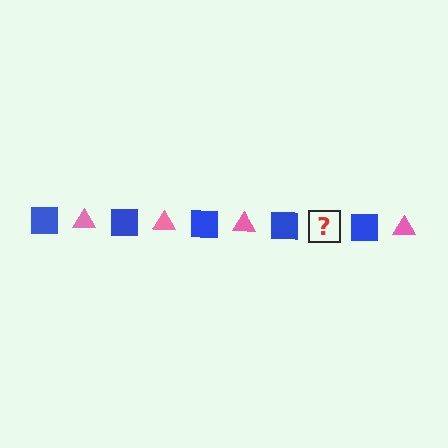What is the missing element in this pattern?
The missing element is a pink triangle.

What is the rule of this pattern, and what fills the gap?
The rule is that the pattern alternates between blue square and pink triangle. The gap should be filled with a pink triangle.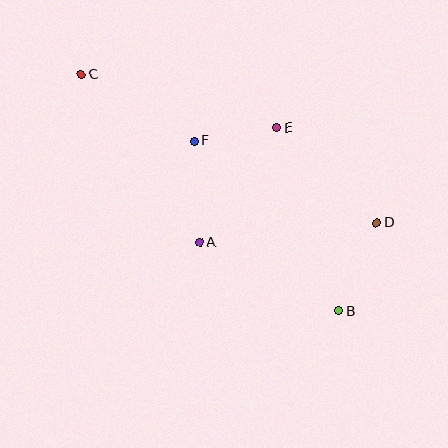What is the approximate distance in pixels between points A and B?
The distance between A and B is approximately 155 pixels.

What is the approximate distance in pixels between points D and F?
The distance between D and F is approximately 200 pixels.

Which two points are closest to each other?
Points E and F are closest to each other.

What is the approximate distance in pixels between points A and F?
The distance between A and F is approximately 102 pixels.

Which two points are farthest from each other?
Points B and C are farthest from each other.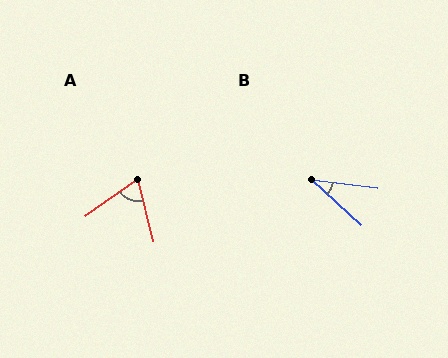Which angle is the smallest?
B, at approximately 35 degrees.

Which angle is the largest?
A, at approximately 68 degrees.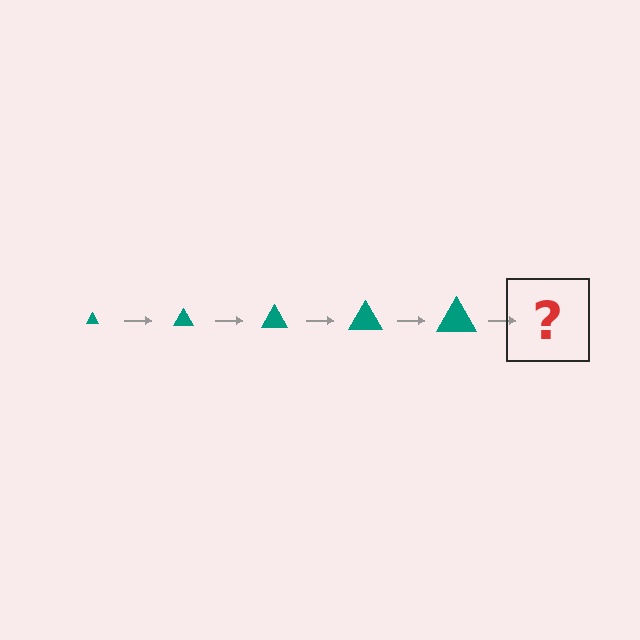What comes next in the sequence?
The next element should be a teal triangle, larger than the previous one.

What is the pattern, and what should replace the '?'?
The pattern is that the triangle gets progressively larger each step. The '?' should be a teal triangle, larger than the previous one.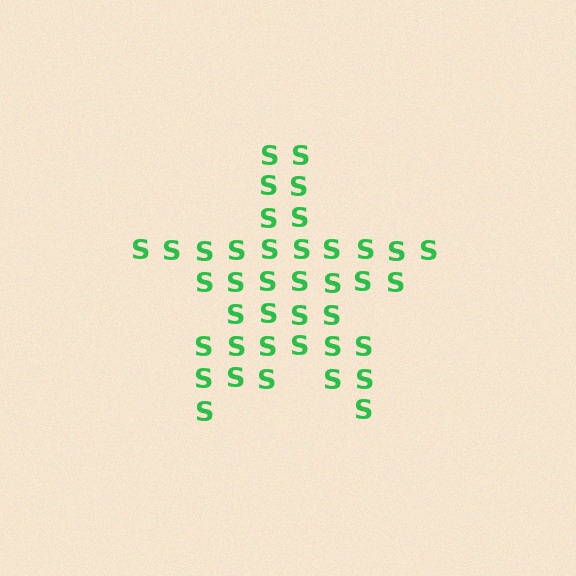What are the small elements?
The small elements are letter S's.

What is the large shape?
The large shape is a star.